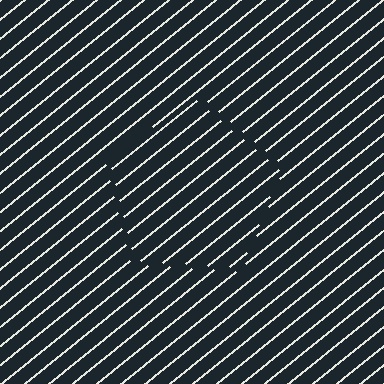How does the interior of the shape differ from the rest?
The interior of the shape contains the same grating, shifted by half a period — the contour is defined by the phase discontinuity where line-ends from the inner and outer gratings abut.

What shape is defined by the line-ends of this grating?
An illusory pentagon. The interior of the shape contains the same grating, shifted by half a period — the contour is defined by the phase discontinuity where line-ends from the inner and outer gratings abut.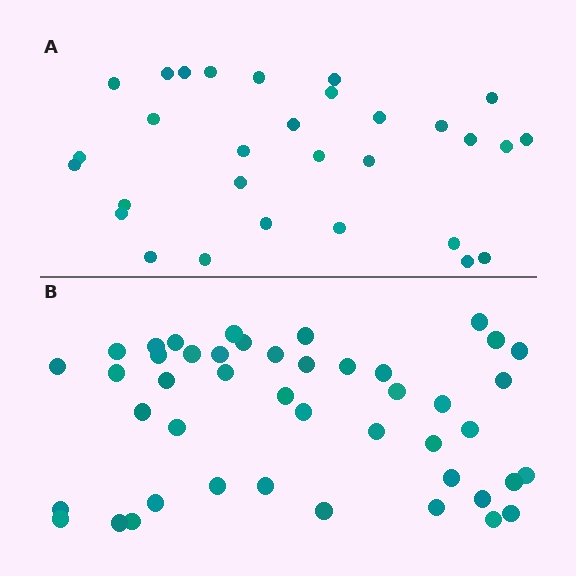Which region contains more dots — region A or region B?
Region B (the bottom region) has more dots.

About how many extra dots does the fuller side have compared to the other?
Region B has approximately 15 more dots than region A.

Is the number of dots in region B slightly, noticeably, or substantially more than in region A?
Region B has substantially more. The ratio is roughly 1.5 to 1.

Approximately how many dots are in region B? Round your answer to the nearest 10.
About 40 dots. (The exact count is 45, which rounds to 40.)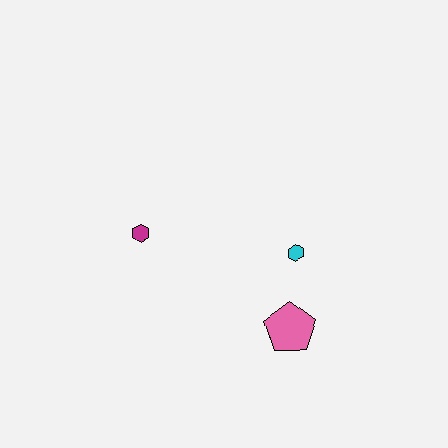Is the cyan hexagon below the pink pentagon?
No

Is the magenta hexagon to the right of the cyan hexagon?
No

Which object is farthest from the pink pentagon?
The magenta hexagon is farthest from the pink pentagon.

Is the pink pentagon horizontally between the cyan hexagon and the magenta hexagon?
Yes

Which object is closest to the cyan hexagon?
The pink pentagon is closest to the cyan hexagon.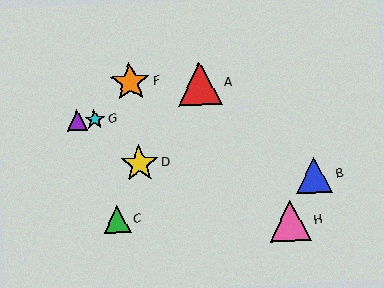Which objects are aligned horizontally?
Objects E, G are aligned horizontally.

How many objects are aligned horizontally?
2 objects (E, G) are aligned horizontally.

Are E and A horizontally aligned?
No, E is at y≈120 and A is at y≈83.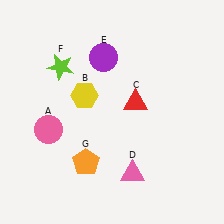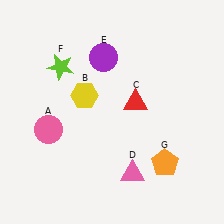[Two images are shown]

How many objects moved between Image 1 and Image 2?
1 object moved between the two images.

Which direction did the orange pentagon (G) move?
The orange pentagon (G) moved right.